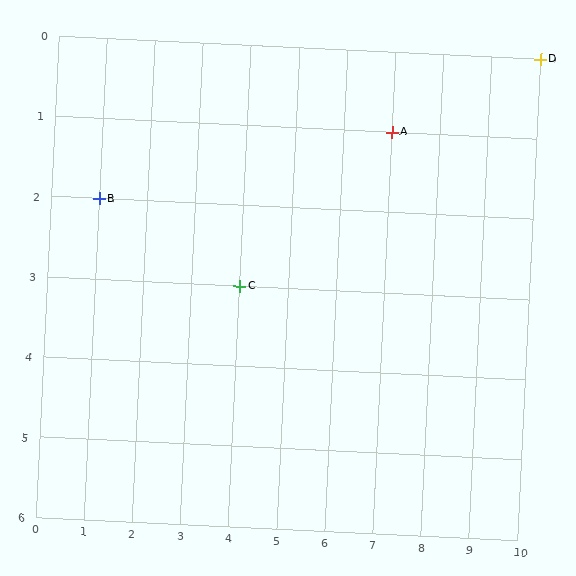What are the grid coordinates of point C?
Point C is at grid coordinates (4, 3).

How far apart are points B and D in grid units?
Points B and D are 9 columns and 2 rows apart (about 9.2 grid units diagonally).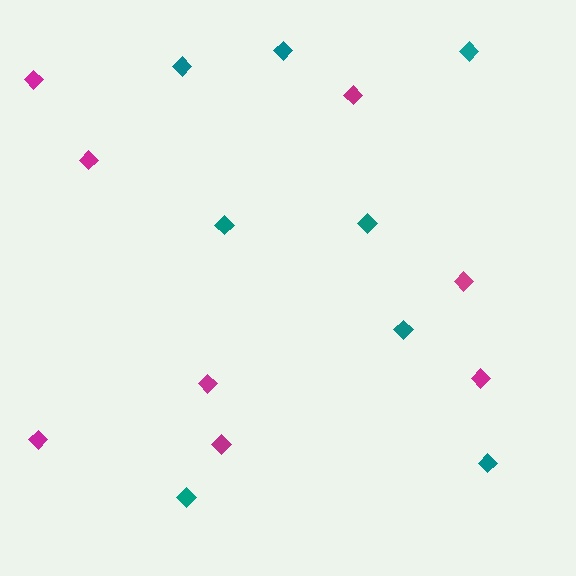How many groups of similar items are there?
There are 2 groups: one group of teal diamonds (8) and one group of magenta diamonds (8).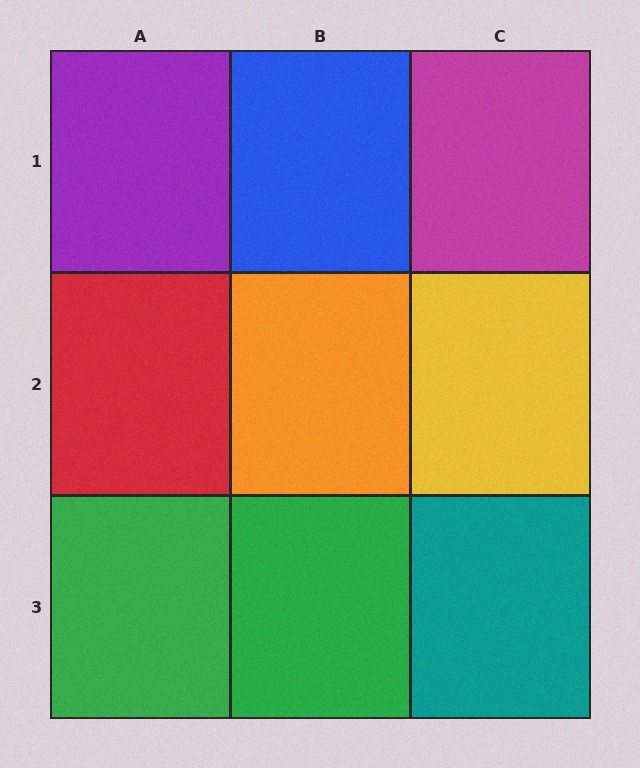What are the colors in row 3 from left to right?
Green, green, teal.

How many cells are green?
2 cells are green.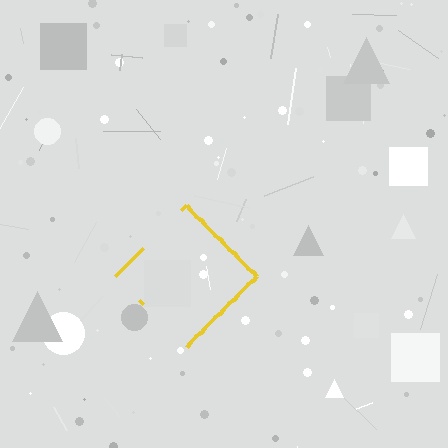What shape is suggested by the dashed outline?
The dashed outline suggests a diamond.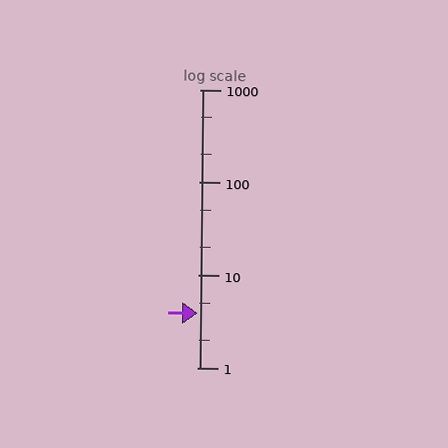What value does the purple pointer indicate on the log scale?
The pointer indicates approximately 3.9.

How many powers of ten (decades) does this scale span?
The scale spans 3 decades, from 1 to 1000.